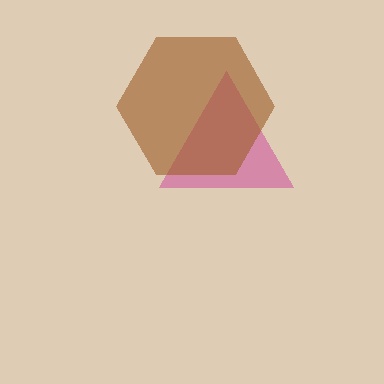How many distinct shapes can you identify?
There are 2 distinct shapes: a magenta triangle, a brown hexagon.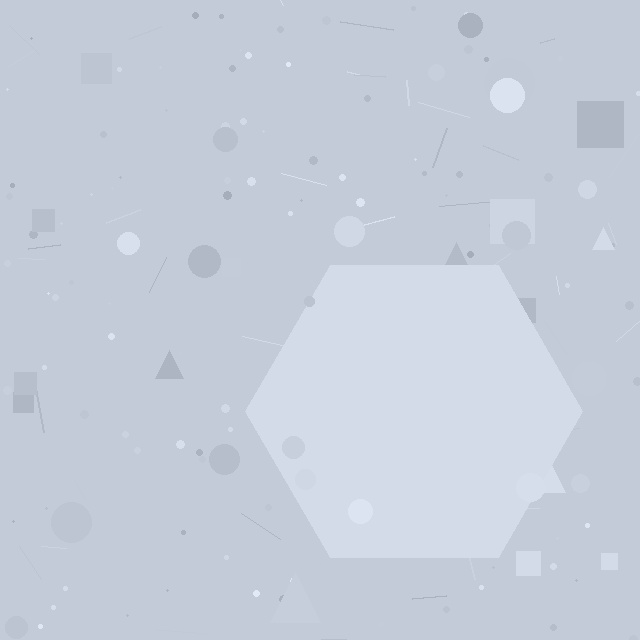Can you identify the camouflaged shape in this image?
The camouflaged shape is a hexagon.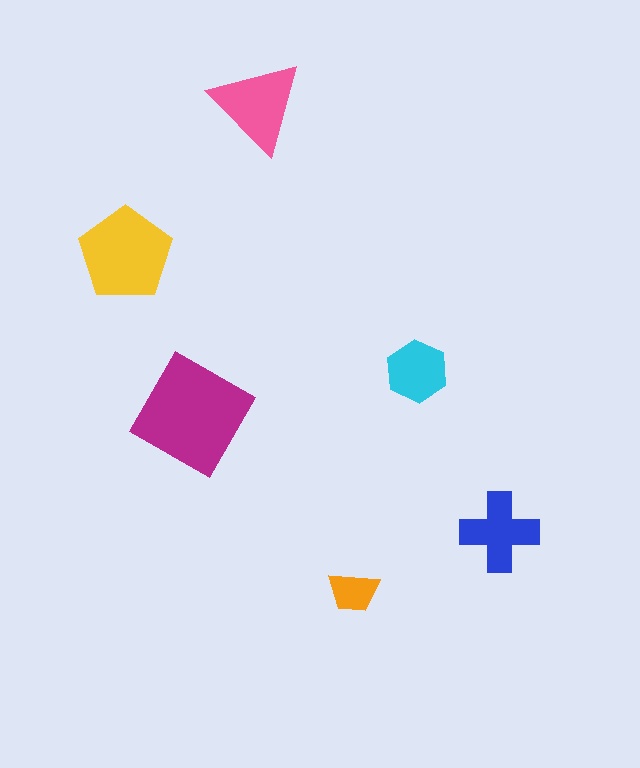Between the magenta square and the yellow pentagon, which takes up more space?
The magenta square.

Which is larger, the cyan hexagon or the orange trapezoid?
The cyan hexagon.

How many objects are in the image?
There are 6 objects in the image.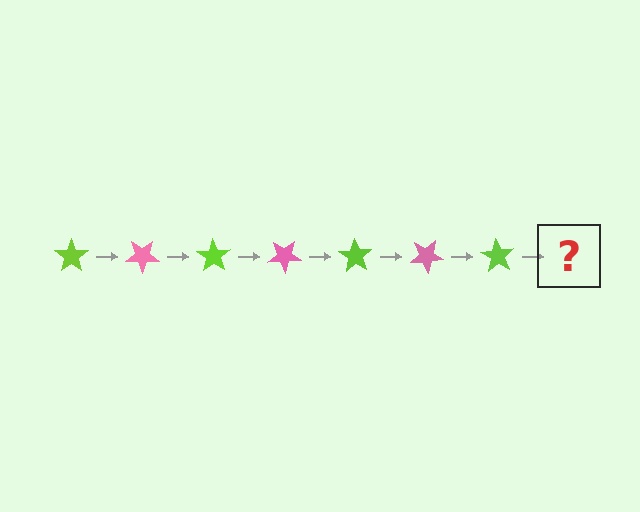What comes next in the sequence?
The next element should be a pink star, rotated 245 degrees from the start.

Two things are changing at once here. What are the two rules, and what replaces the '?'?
The two rules are that it rotates 35 degrees each step and the color cycles through lime and pink. The '?' should be a pink star, rotated 245 degrees from the start.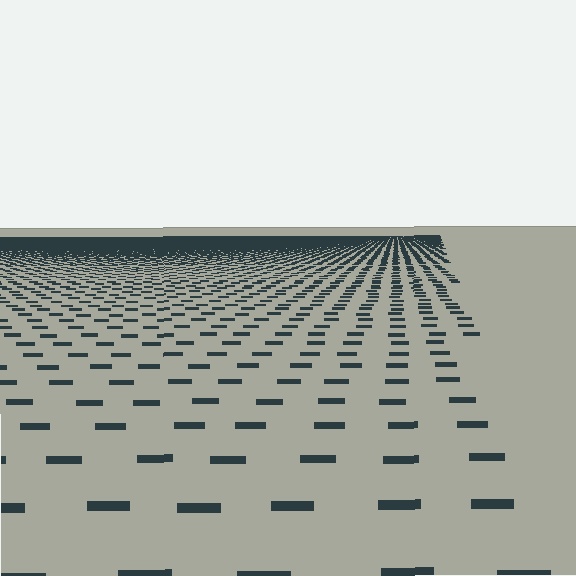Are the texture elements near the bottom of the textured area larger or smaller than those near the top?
Larger. Near the bottom, elements are closer to the viewer and appear at a bigger on-screen size.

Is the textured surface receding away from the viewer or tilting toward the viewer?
The surface is receding away from the viewer. Texture elements get smaller and denser toward the top.